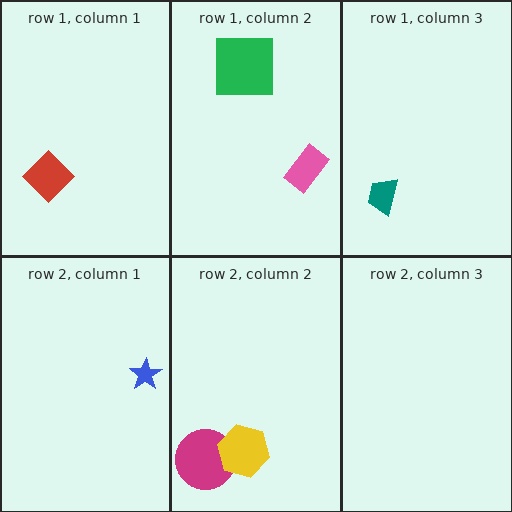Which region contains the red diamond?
The row 1, column 1 region.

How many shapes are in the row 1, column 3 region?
1.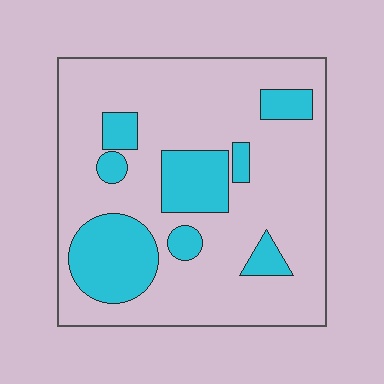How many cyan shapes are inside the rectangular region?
8.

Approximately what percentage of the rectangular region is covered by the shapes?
Approximately 25%.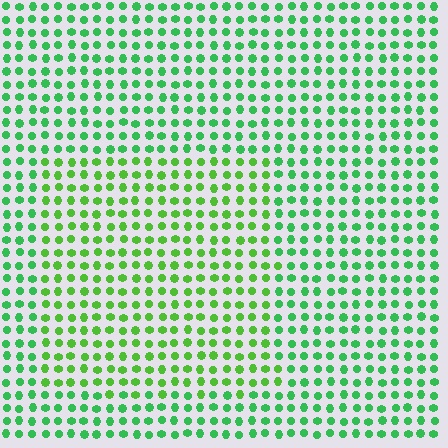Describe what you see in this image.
The image is filled with small green elements in a uniform arrangement. A rectangle-shaped region is visible where the elements are tinted to a slightly different hue, forming a subtle color boundary.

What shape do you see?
I see a rectangle.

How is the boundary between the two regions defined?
The boundary is defined purely by a slight shift in hue (about 26 degrees). Spacing, size, and orientation are identical on both sides.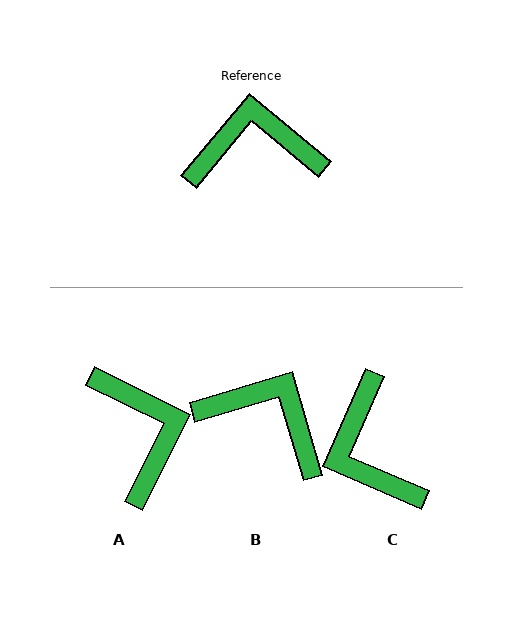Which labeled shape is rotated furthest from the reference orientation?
C, about 106 degrees away.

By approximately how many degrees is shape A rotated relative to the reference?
Approximately 77 degrees clockwise.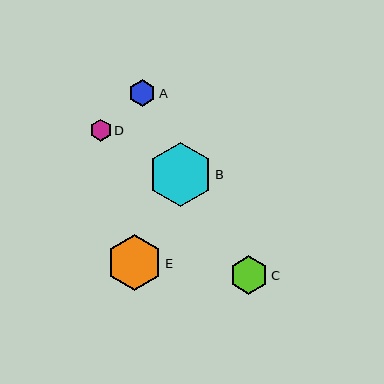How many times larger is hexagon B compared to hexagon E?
Hexagon B is approximately 1.2 times the size of hexagon E.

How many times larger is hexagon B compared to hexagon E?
Hexagon B is approximately 1.2 times the size of hexagon E.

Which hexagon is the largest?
Hexagon B is the largest with a size of approximately 64 pixels.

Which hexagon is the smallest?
Hexagon D is the smallest with a size of approximately 22 pixels.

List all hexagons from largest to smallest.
From largest to smallest: B, E, C, A, D.